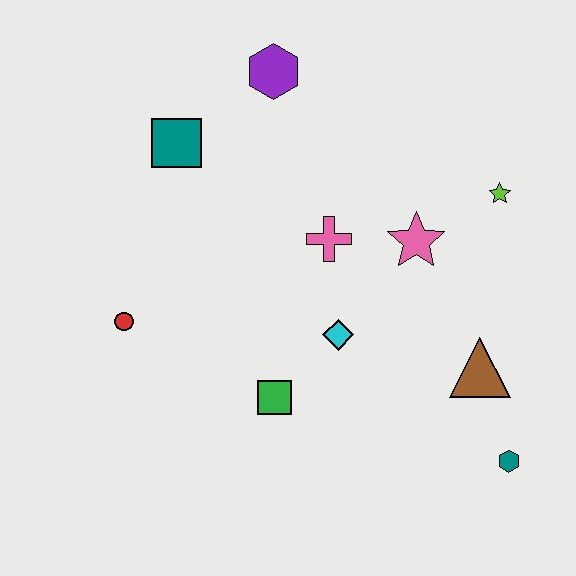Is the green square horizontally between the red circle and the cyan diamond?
Yes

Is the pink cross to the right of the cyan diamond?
No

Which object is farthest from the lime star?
The red circle is farthest from the lime star.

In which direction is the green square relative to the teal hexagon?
The green square is to the left of the teal hexagon.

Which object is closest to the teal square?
The purple hexagon is closest to the teal square.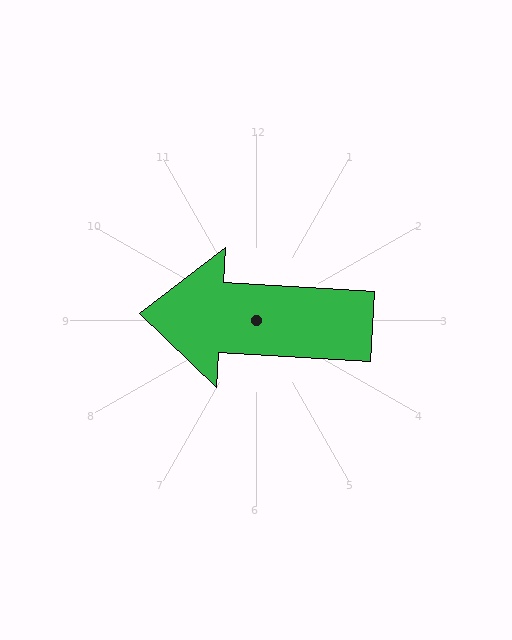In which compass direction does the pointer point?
West.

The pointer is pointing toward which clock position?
Roughly 9 o'clock.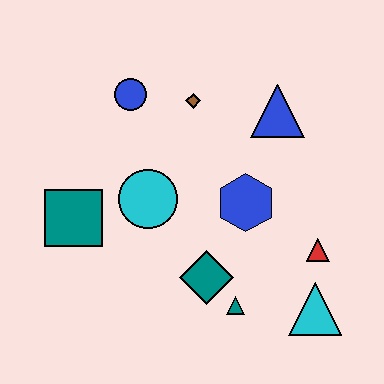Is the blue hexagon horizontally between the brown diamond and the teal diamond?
No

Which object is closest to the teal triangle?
The teal diamond is closest to the teal triangle.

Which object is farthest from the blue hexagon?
The teal square is farthest from the blue hexagon.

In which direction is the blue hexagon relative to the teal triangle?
The blue hexagon is above the teal triangle.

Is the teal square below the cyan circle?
Yes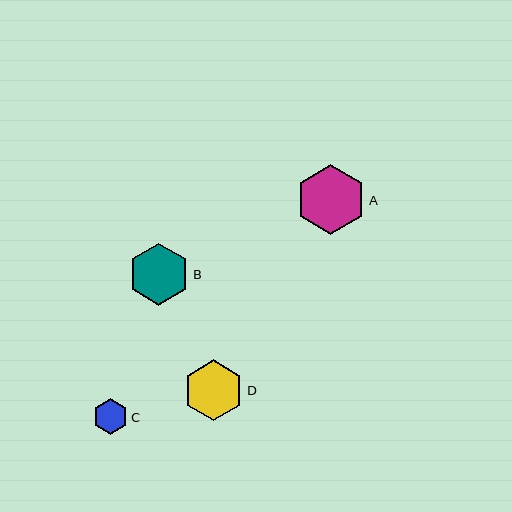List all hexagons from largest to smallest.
From largest to smallest: A, B, D, C.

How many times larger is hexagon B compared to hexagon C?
Hexagon B is approximately 1.7 times the size of hexagon C.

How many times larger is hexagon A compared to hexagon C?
Hexagon A is approximately 2.0 times the size of hexagon C.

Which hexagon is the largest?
Hexagon A is the largest with a size of approximately 70 pixels.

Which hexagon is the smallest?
Hexagon C is the smallest with a size of approximately 36 pixels.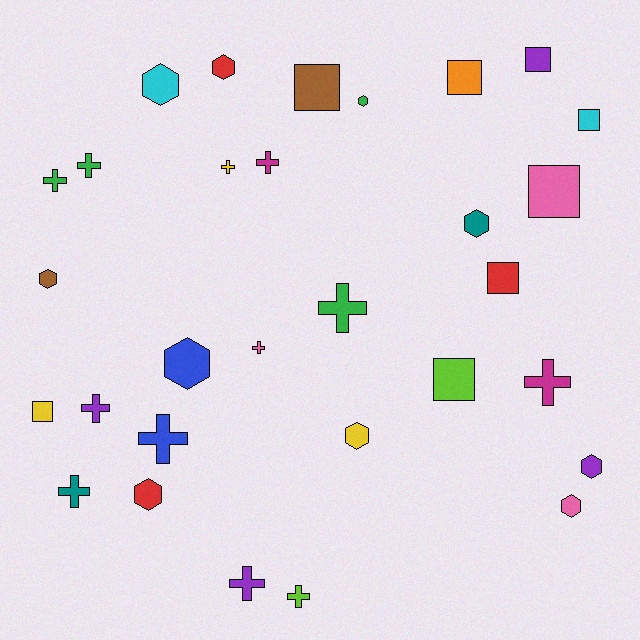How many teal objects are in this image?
There are 2 teal objects.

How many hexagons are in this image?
There are 10 hexagons.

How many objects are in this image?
There are 30 objects.